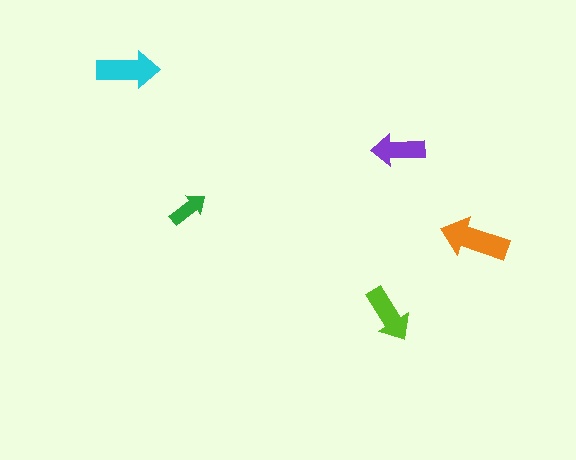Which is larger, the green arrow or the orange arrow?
The orange one.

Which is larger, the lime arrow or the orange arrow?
The orange one.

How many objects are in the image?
There are 5 objects in the image.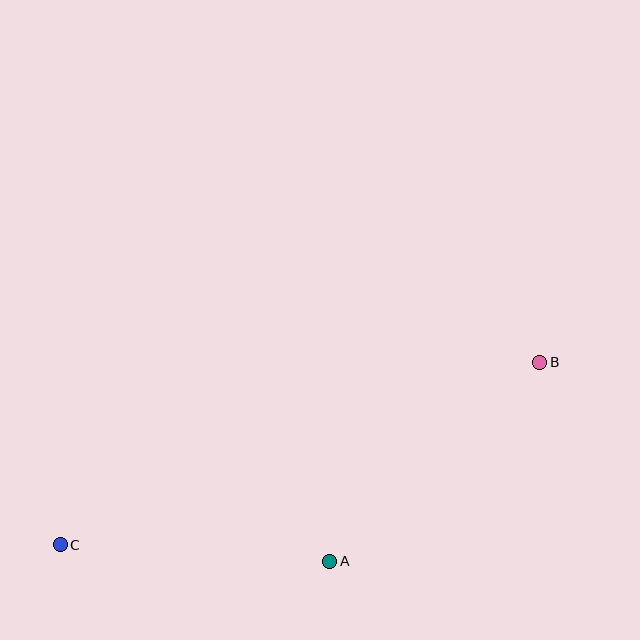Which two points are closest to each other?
Points A and C are closest to each other.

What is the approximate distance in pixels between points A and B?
The distance between A and B is approximately 289 pixels.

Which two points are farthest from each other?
Points B and C are farthest from each other.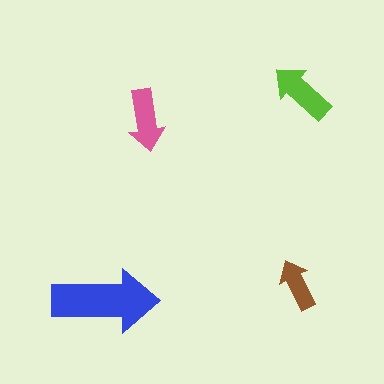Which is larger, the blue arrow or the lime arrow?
The blue one.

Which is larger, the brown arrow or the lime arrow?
The lime one.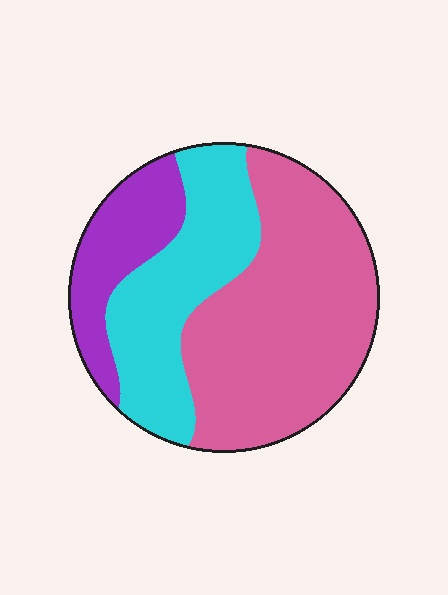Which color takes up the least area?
Purple, at roughly 20%.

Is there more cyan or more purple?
Cyan.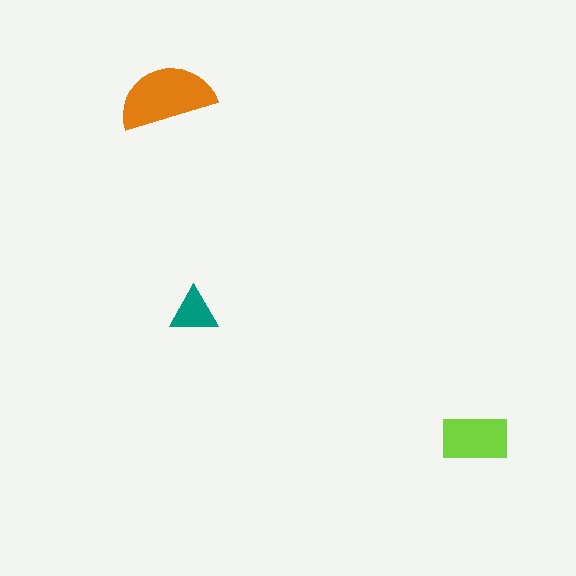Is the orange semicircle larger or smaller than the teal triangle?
Larger.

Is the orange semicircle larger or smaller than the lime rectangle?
Larger.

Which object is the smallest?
The teal triangle.